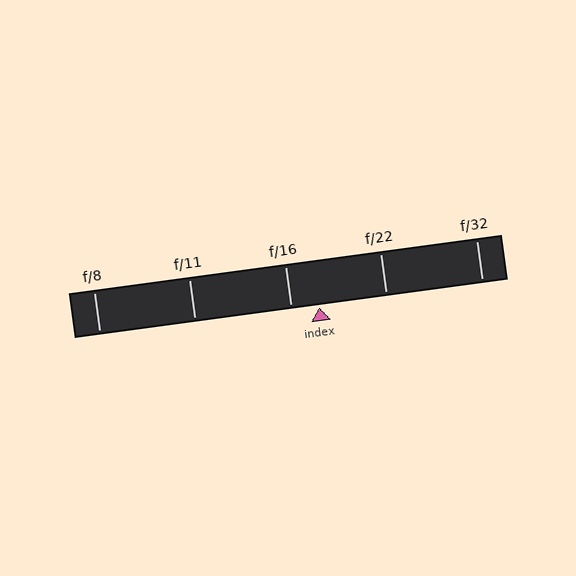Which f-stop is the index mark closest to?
The index mark is closest to f/16.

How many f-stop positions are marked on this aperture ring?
There are 5 f-stop positions marked.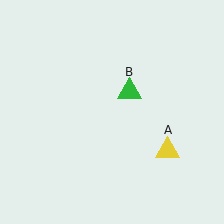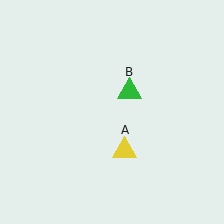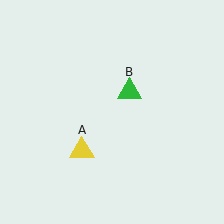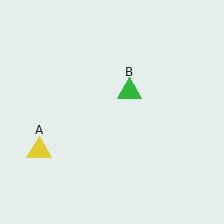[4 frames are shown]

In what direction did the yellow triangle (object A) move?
The yellow triangle (object A) moved left.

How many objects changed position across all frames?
1 object changed position: yellow triangle (object A).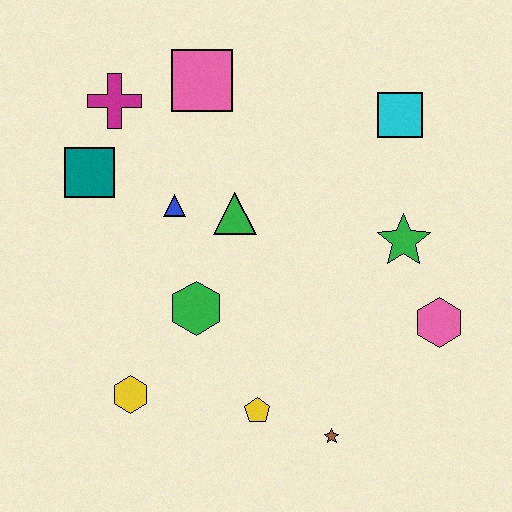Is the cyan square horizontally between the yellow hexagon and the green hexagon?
No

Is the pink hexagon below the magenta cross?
Yes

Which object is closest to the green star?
The pink hexagon is closest to the green star.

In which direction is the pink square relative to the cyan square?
The pink square is to the left of the cyan square.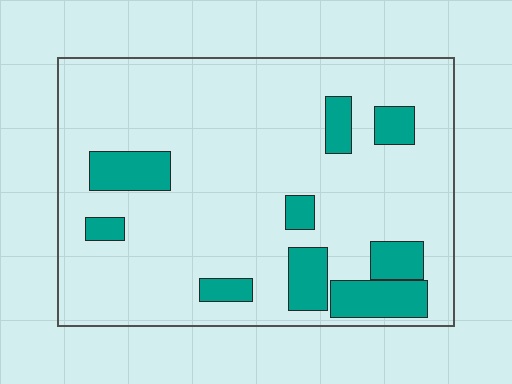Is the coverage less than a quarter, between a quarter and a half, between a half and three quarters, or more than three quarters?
Less than a quarter.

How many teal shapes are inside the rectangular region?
9.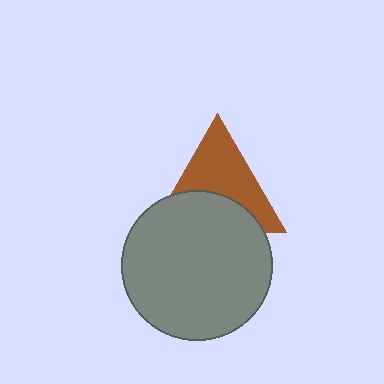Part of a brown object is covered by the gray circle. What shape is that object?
It is a triangle.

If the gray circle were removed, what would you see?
You would see the complete brown triangle.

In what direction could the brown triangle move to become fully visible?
The brown triangle could move up. That would shift it out from behind the gray circle entirely.